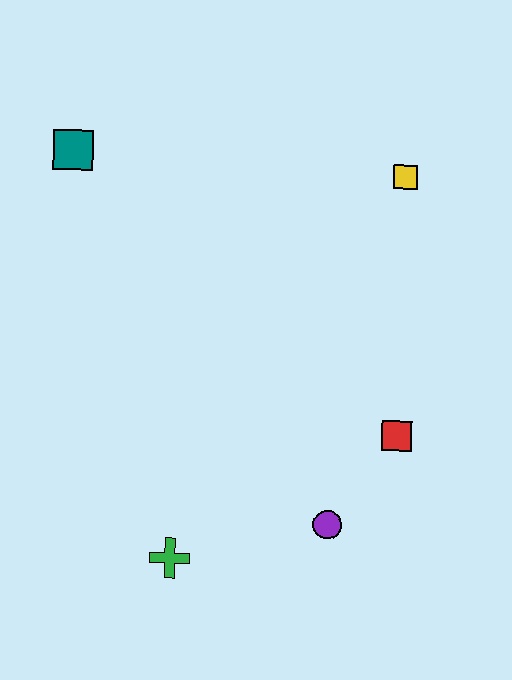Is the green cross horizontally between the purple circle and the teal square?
Yes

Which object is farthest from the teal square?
The purple circle is farthest from the teal square.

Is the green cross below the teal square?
Yes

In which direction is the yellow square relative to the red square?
The yellow square is above the red square.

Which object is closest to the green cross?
The purple circle is closest to the green cross.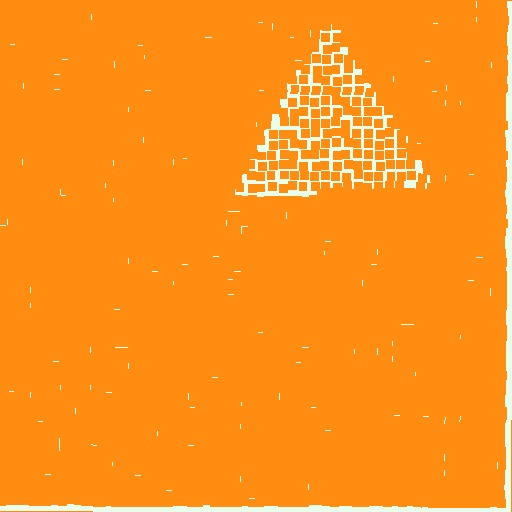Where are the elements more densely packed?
The elements are more densely packed outside the triangle boundary.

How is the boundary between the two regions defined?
The boundary is defined by a change in element density (approximately 2.0x ratio). All elements are the same color, size, and shape.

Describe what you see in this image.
The image contains small orange elements arranged at two different densities. A triangle-shaped region is visible where the elements are less densely packed than the surrounding area.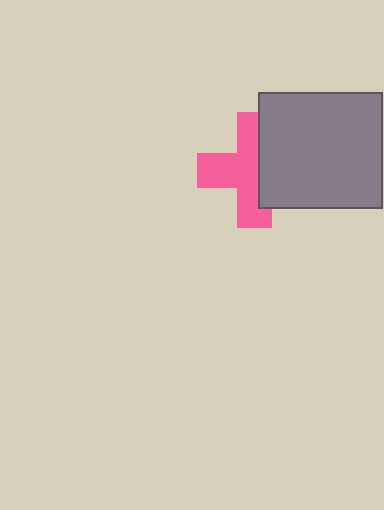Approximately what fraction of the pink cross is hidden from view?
Roughly 42% of the pink cross is hidden behind the gray rectangle.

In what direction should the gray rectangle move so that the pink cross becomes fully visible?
The gray rectangle should move right. That is the shortest direction to clear the overlap and leave the pink cross fully visible.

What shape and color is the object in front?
The object in front is a gray rectangle.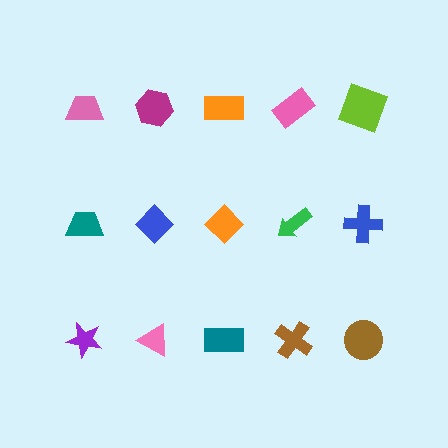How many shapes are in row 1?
5 shapes.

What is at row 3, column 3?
A teal rectangle.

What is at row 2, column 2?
A blue diamond.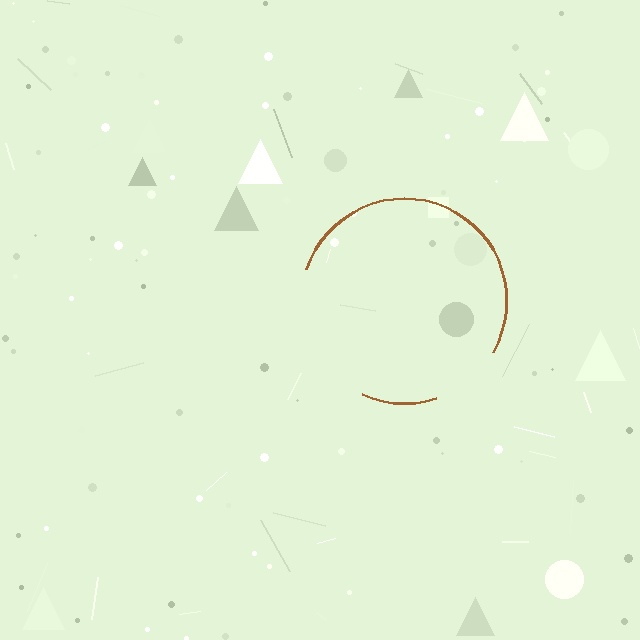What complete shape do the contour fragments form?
The contour fragments form a circle.